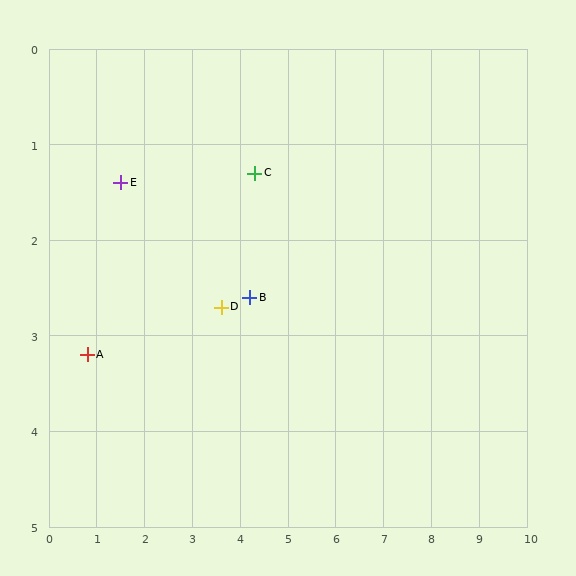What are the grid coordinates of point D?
Point D is at approximately (3.6, 2.7).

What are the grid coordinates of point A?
Point A is at approximately (0.8, 3.2).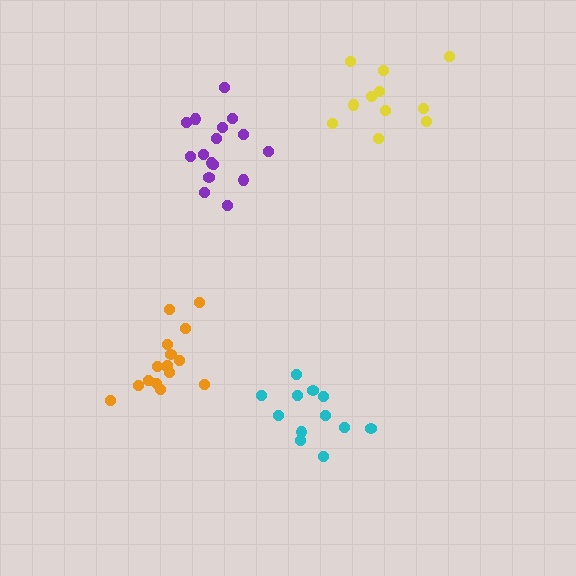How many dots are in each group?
Group 1: 11 dots, Group 2: 16 dots, Group 3: 16 dots, Group 4: 12 dots (55 total).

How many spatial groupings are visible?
There are 4 spatial groupings.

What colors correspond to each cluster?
The clusters are colored: yellow, purple, orange, cyan.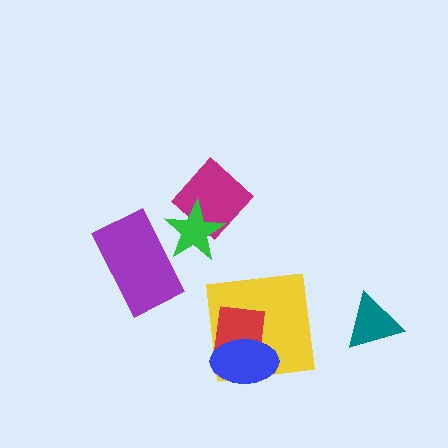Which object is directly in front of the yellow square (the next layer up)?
The red square is directly in front of the yellow square.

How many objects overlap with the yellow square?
2 objects overlap with the yellow square.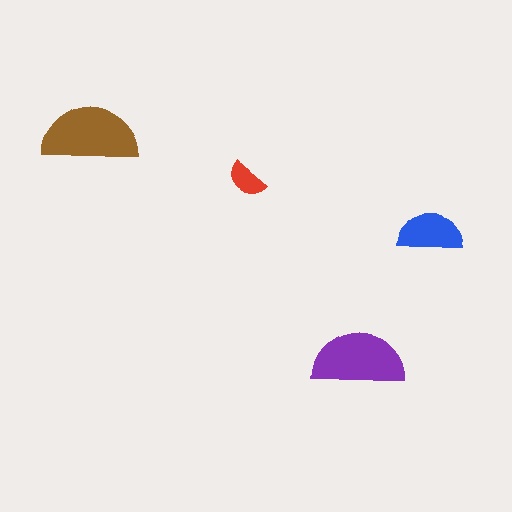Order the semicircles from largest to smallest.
the brown one, the purple one, the blue one, the red one.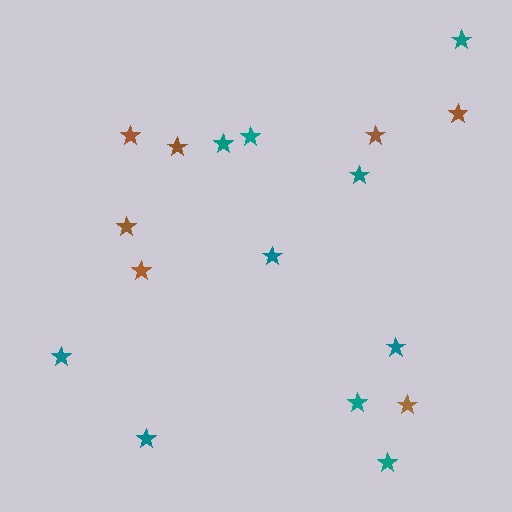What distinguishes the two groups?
There are 2 groups: one group of brown stars (7) and one group of teal stars (10).